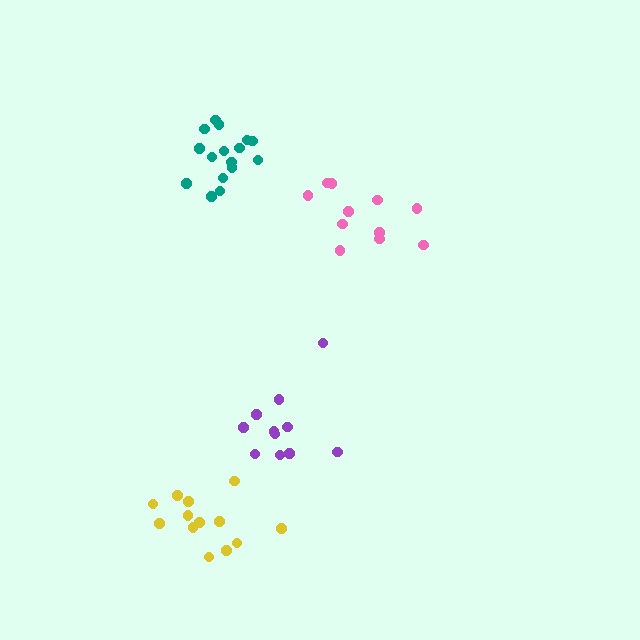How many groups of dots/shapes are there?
There are 4 groups.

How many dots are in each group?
Group 1: 11 dots, Group 2: 11 dots, Group 3: 16 dots, Group 4: 13 dots (51 total).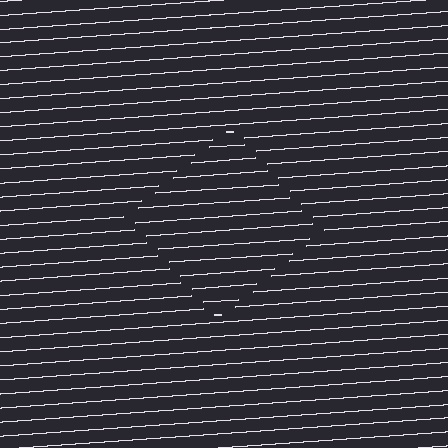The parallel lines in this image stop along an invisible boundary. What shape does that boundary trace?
An illusory square. The interior of the shape contains the same grating, shifted by half a period — the contour is defined by the phase discontinuity where line-ends from the inner and outer gratings abut.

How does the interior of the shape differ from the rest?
The interior of the shape contains the same grating, shifted by half a period — the contour is defined by the phase discontinuity where line-ends from the inner and outer gratings abut.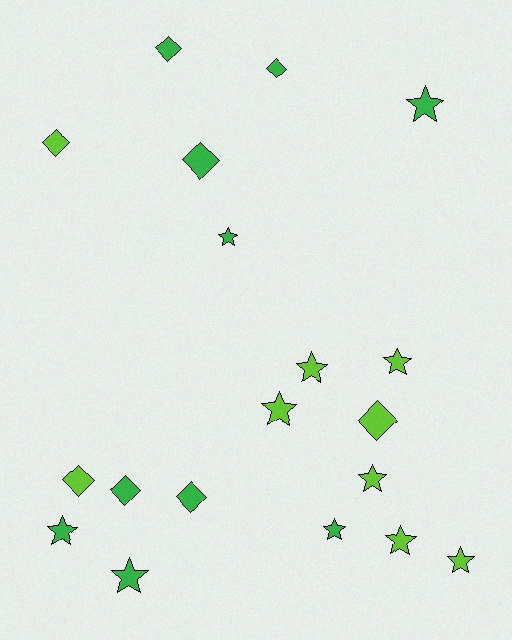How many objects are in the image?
There are 19 objects.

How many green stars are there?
There are 5 green stars.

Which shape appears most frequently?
Star, with 11 objects.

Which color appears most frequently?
Green, with 10 objects.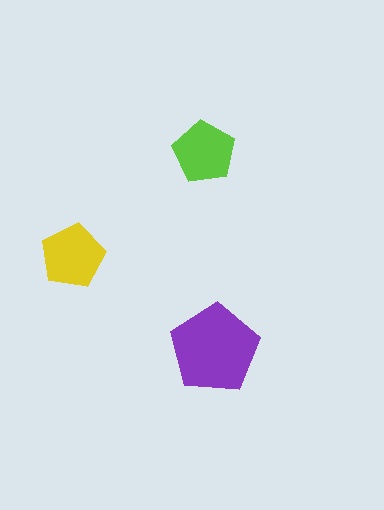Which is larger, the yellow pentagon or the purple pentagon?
The purple one.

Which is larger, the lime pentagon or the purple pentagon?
The purple one.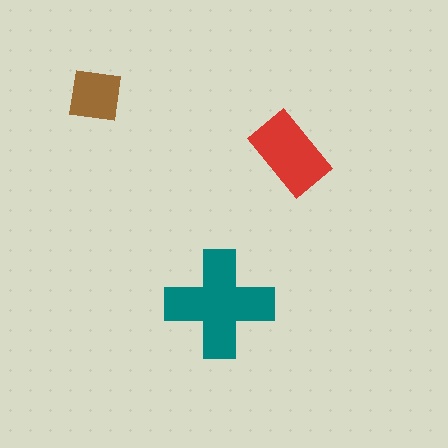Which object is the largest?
The teal cross.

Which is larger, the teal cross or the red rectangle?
The teal cross.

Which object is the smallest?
The brown square.